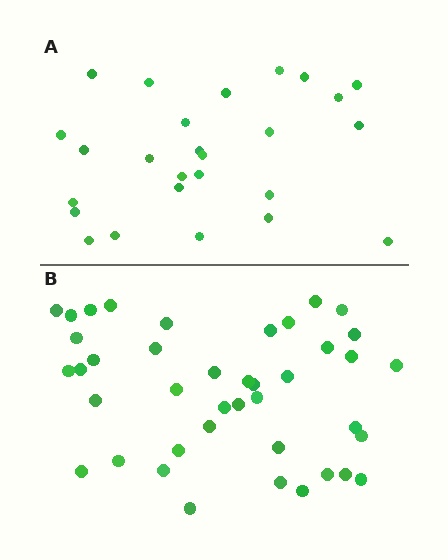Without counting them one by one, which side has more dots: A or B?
Region B (the bottom region) has more dots.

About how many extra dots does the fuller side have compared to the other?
Region B has approximately 15 more dots than region A.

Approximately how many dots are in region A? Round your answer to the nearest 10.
About 30 dots. (The exact count is 26, which rounds to 30.)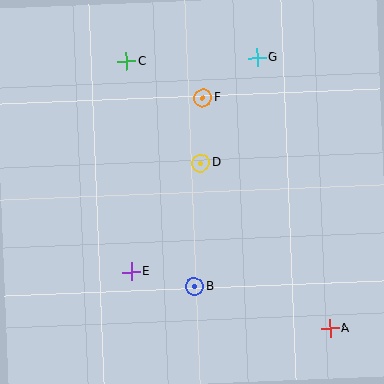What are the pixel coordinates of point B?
Point B is at (195, 287).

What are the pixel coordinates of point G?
Point G is at (257, 57).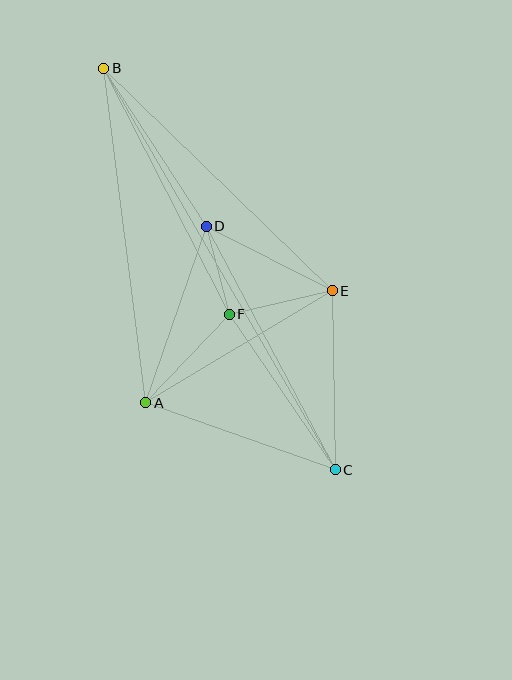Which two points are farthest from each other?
Points B and C are farthest from each other.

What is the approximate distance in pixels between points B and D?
The distance between B and D is approximately 188 pixels.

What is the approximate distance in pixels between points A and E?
The distance between A and E is approximately 217 pixels.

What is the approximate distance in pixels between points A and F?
The distance between A and F is approximately 121 pixels.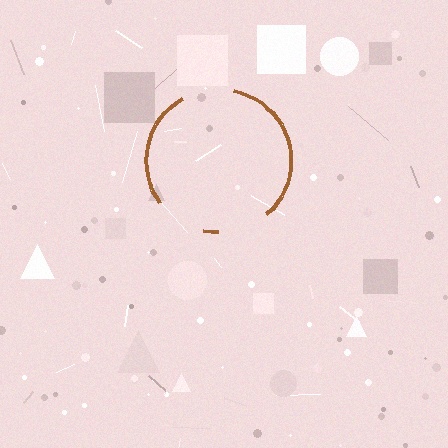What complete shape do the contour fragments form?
The contour fragments form a circle.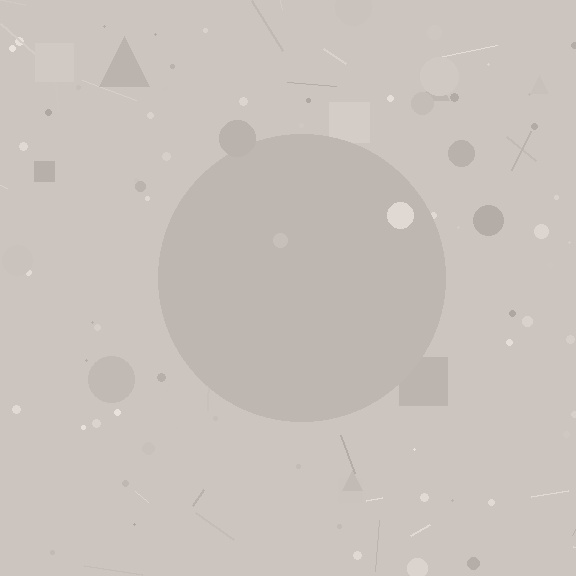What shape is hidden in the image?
A circle is hidden in the image.